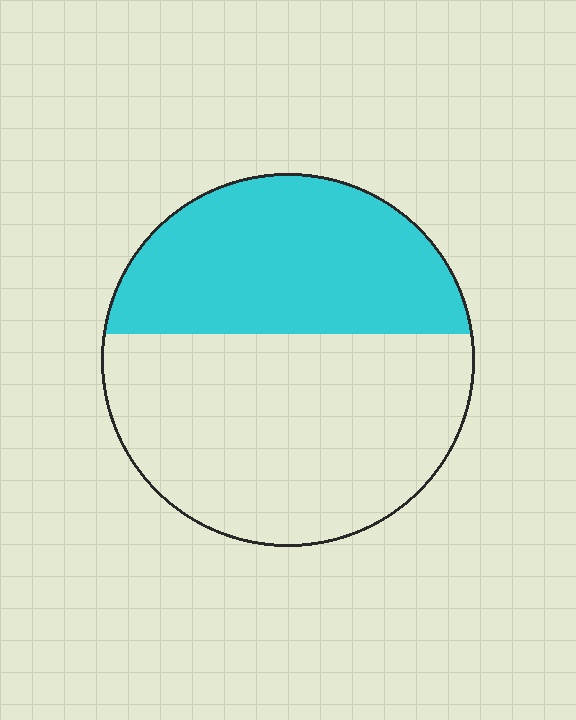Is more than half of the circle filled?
No.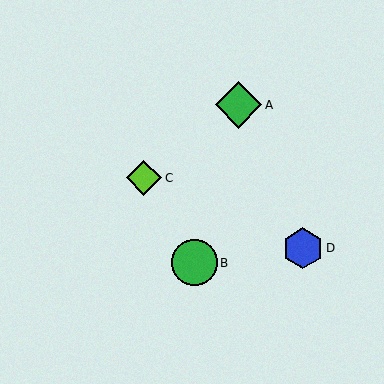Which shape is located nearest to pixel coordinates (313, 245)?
The blue hexagon (labeled D) at (303, 248) is nearest to that location.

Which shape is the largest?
The green diamond (labeled A) is the largest.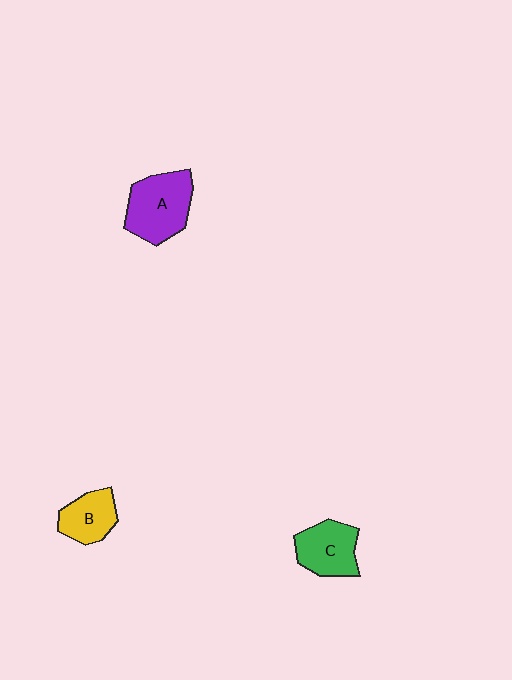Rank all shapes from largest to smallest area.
From largest to smallest: A (purple), C (green), B (yellow).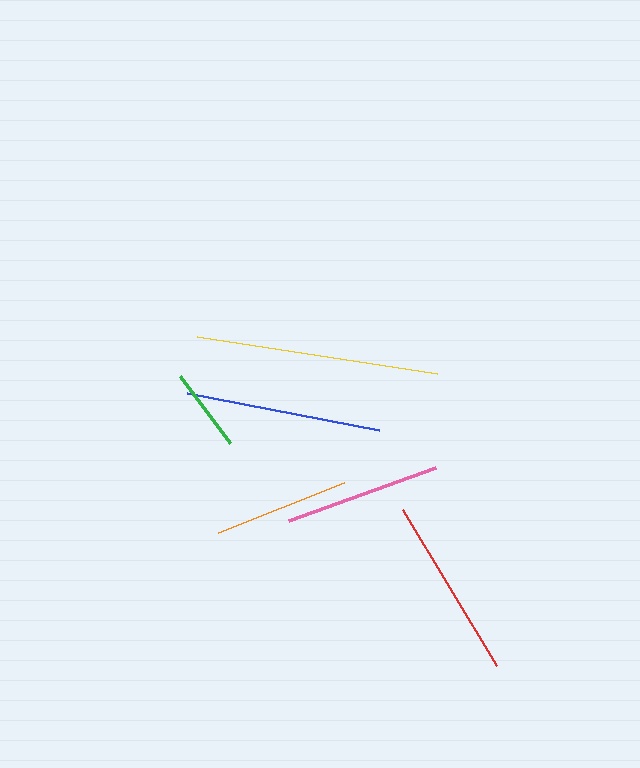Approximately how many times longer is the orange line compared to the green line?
The orange line is approximately 1.6 times the length of the green line.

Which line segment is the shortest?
The green line is the shortest at approximately 84 pixels.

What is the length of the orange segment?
The orange segment is approximately 136 pixels long.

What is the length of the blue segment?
The blue segment is approximately 196 pixels long.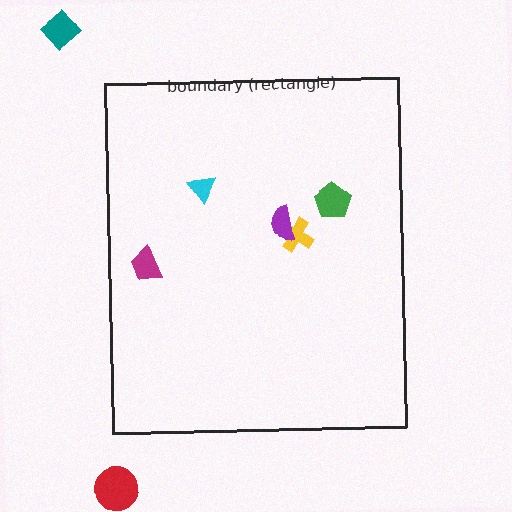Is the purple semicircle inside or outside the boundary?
Inside.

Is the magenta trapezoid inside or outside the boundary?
Inside.